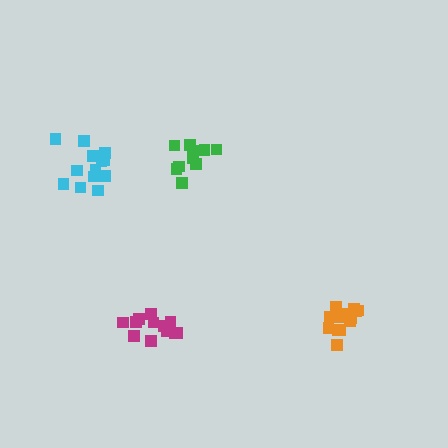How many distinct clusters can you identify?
There are 4 distinct clusters.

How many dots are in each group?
Group 1: 13 dots, Group 2: 14 dots, Group 3: 12 dots, Group 4: 10 dots (49 total).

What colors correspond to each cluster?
The clusters are colored: orange, cyan, magenta, green.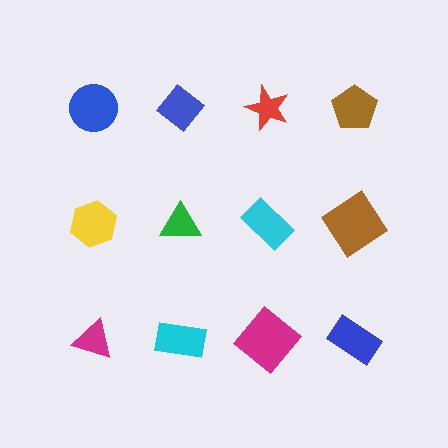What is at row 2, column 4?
A brown diamond.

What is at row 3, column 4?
A blue rectangle.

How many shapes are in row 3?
4 shapes.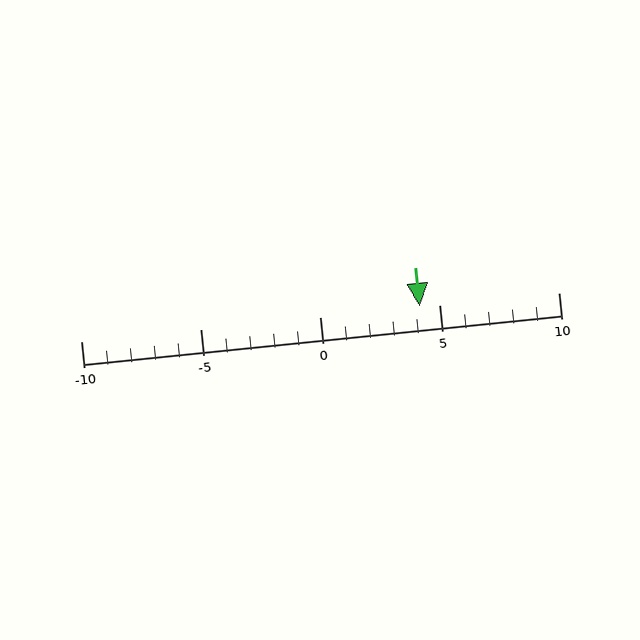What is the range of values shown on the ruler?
The ruler shows values from -10 to 10.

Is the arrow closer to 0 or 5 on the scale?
The arrow is closer to 5.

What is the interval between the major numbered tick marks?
The major tick marks are spaced 5 units apart.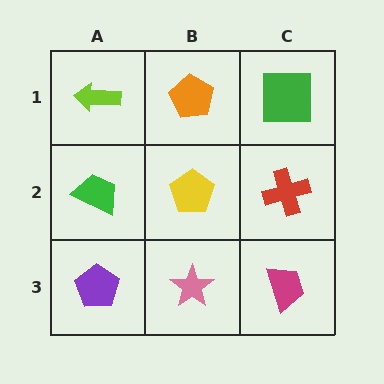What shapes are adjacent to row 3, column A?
A green trapezoid (row 2, column A), a pink star (row 3, column B).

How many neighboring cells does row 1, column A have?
2.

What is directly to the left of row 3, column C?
A pink star.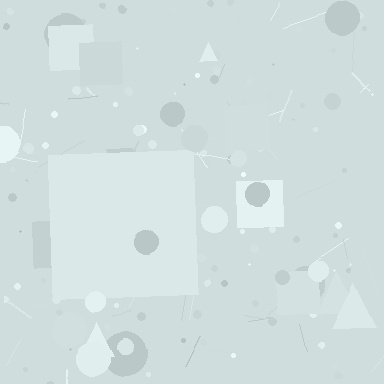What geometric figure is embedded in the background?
A square is embedded in the background.